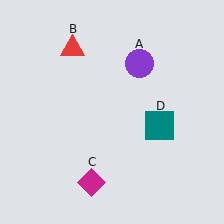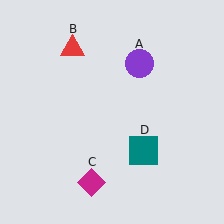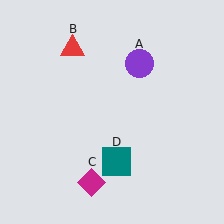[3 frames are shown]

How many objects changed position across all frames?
1 object changed position: teal square (object D).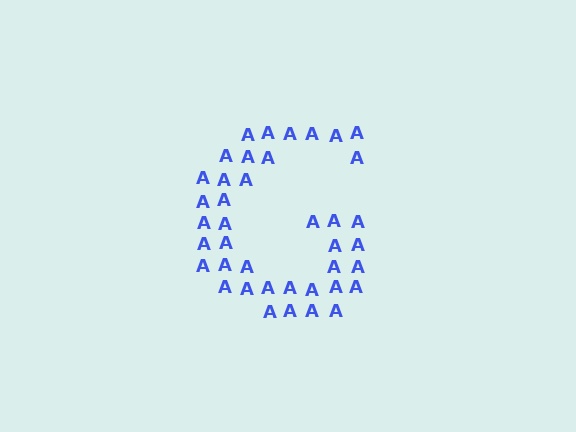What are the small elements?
The small elements are letter A's.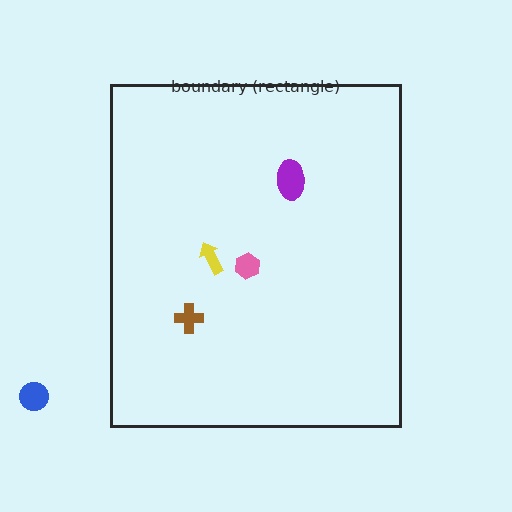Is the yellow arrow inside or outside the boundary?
Inside.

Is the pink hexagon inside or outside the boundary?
Inside.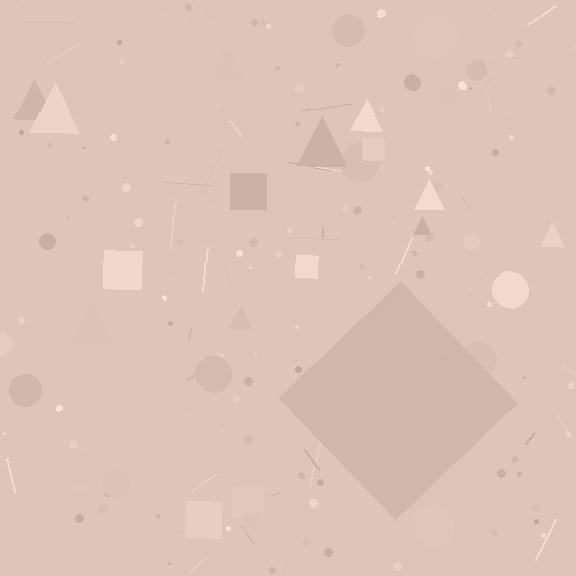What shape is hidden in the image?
A diamond is hidden in the image.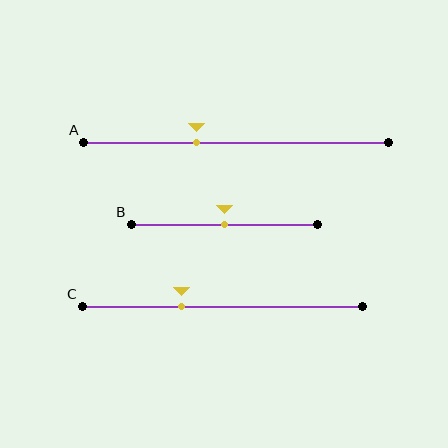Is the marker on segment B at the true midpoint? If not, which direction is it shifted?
Yes, the marker on segment B is at the true midpoint.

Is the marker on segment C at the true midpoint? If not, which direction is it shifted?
No, the marker on segment C is shifted to the left by about 15% of the segment length.